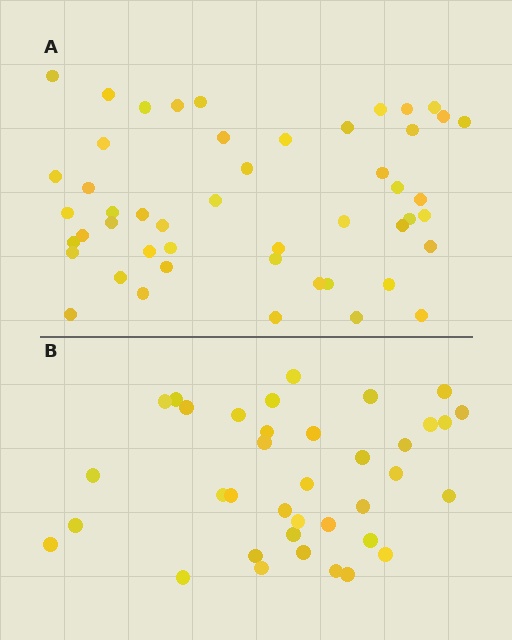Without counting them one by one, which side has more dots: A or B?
Region A (the top region) has more dots.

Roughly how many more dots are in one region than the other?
Region A has roughly 12 or so more dots than region B.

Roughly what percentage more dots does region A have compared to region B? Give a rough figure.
About 30% more.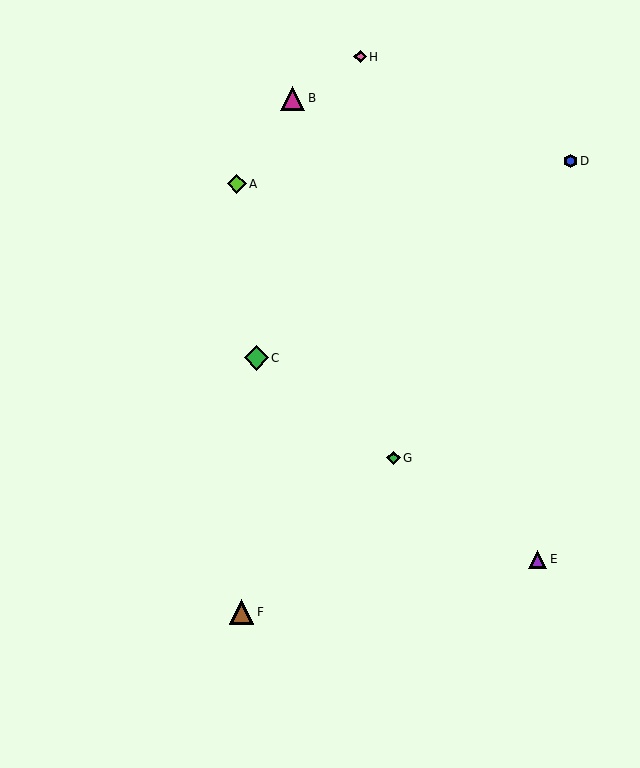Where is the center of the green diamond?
The center of the green diamond is at (394, 458).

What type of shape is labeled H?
Shape H is a pink diamond.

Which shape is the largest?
The green diamond (labeled C) is the largest.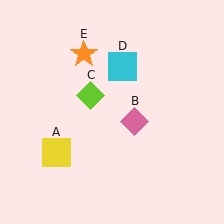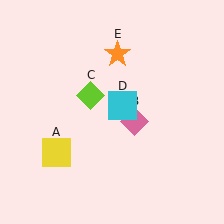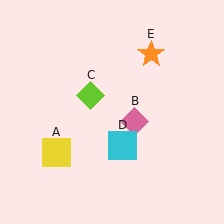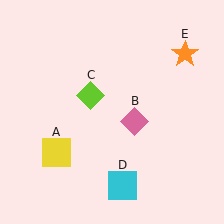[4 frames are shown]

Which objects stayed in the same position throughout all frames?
Yellow square (object A) and pink diamond (object B) and lime diamond (object C) remained stationary.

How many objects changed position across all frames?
2 objects changed position: cyan square (object D), orange star (object E).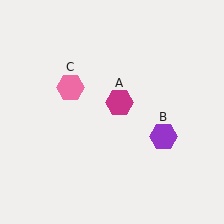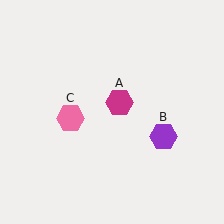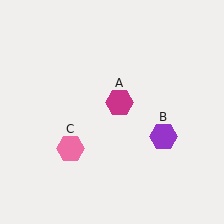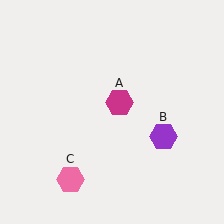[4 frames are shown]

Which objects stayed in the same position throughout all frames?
Magenta hexagon (object A) and purple hexagon (object B) remained stationary.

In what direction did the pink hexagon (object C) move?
The pink hexagon (object C) moved down.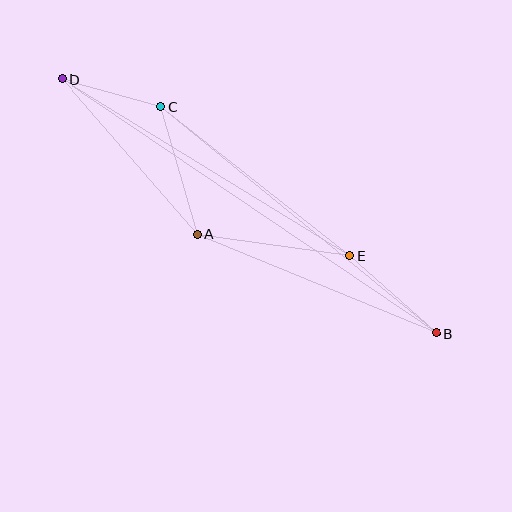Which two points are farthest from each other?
Points B and D are farthest from each other.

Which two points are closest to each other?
Points C and D are closest to each other.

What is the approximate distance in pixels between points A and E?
The distance between A and E is approximately 154 pixels.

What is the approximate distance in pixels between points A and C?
The distance between A and C is approximately 132 pixels.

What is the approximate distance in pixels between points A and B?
The distance between A and B is approximately 259 pixels.